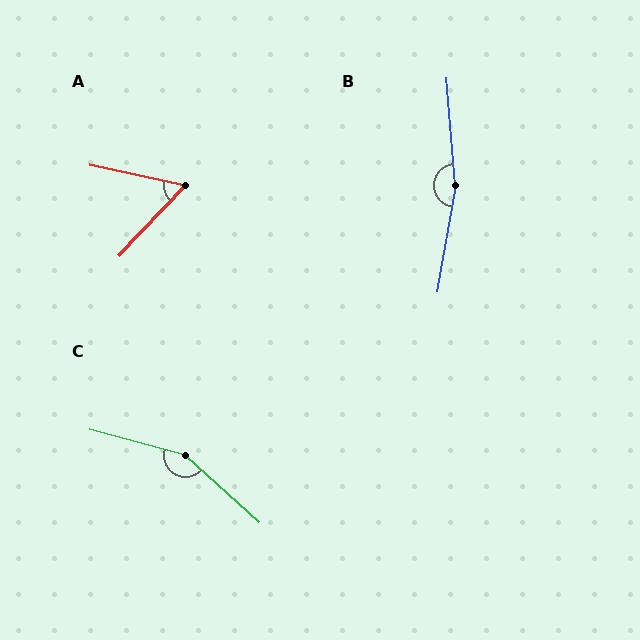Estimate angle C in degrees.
Approximately 152 degrees.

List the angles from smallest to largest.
A (59°), C (152°), B (165°).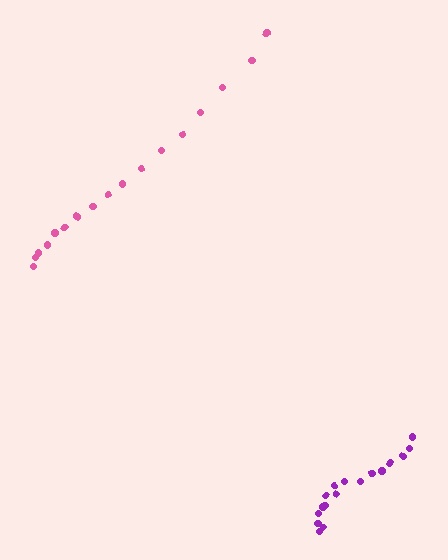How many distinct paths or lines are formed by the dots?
There are 2 distinct paths.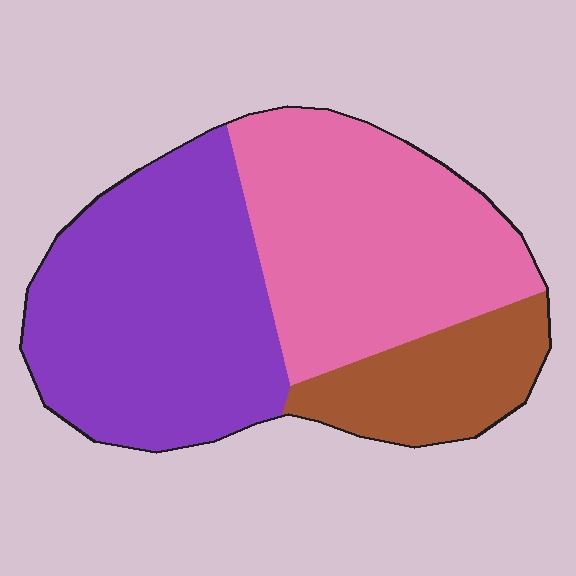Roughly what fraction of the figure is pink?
Pink takes up about two fifths (2/5) of the figure.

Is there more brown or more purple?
Purple.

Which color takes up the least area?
Brown, at roughly 15%.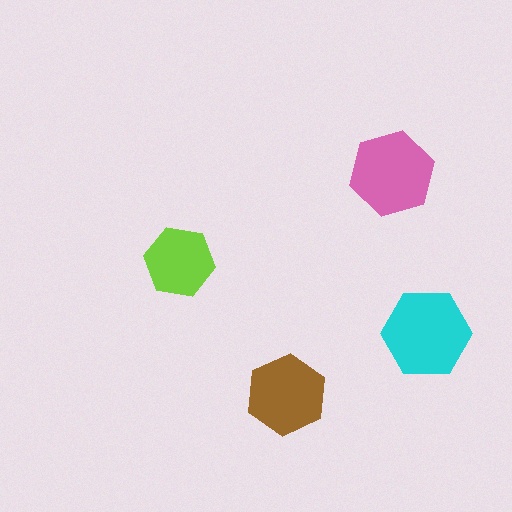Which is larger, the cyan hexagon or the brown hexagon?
The cyan one.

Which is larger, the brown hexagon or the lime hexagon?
The brown one.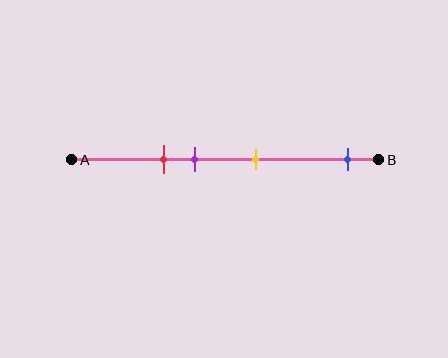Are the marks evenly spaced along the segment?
No, the marks are not evenly spaced.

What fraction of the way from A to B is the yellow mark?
The yellow mark is approximately 60% (0.6) of the way from A to B.